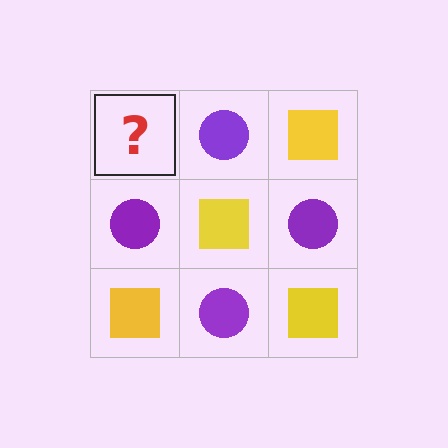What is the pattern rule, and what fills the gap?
The rule is that it alternates yellow square and purple circle in a checkerboard pattern. The gap should be filled with a yellow square.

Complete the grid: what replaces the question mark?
The question mark should be replaced with a yellow square.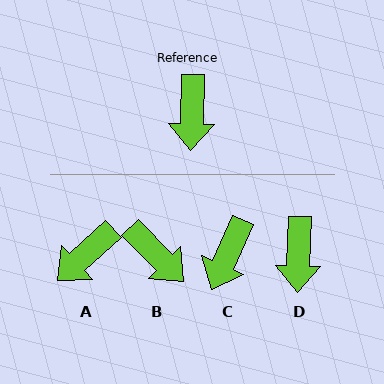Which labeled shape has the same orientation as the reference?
D.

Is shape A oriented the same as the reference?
No, it is off by about 46 degrees.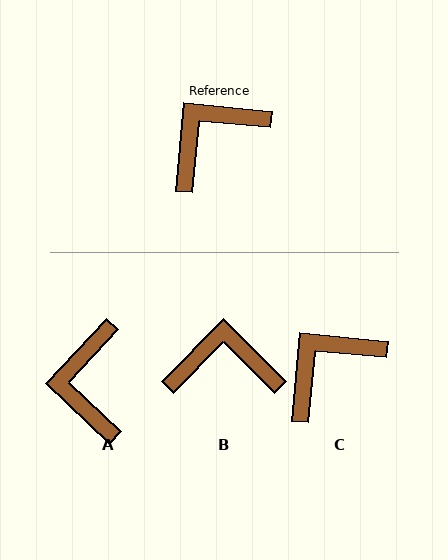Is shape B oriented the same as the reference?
No, it is off by about 39 degrees.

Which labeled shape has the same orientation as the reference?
C.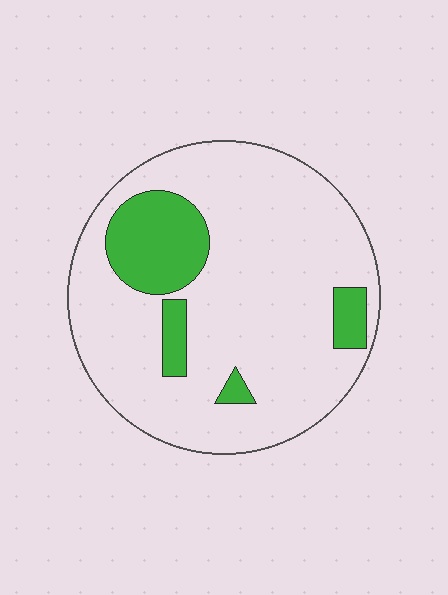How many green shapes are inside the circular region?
4.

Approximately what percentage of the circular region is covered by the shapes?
Approximately 15%.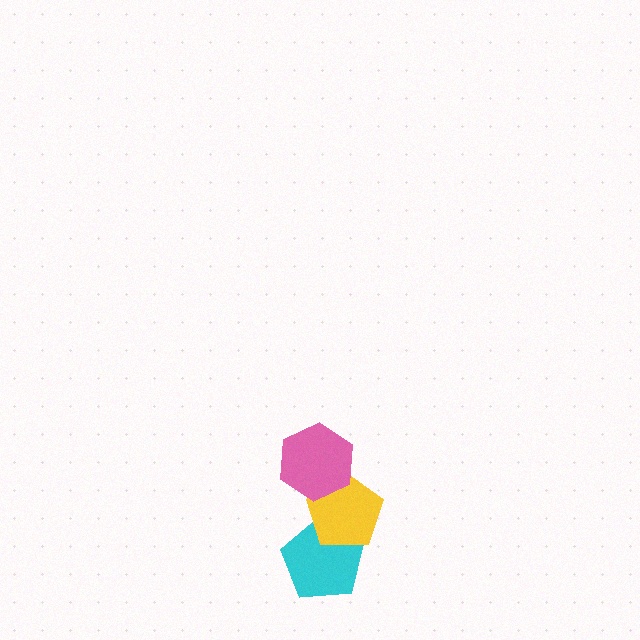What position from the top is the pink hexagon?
The pink hexagon is 1st from the top.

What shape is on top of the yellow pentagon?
The pink hexagon is on top of the yellow pentagon.